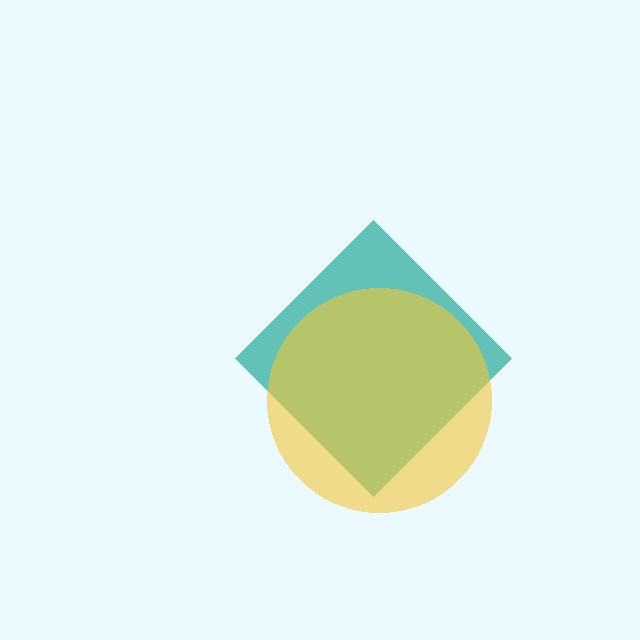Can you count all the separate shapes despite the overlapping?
Yes, there are 2 separate shapes.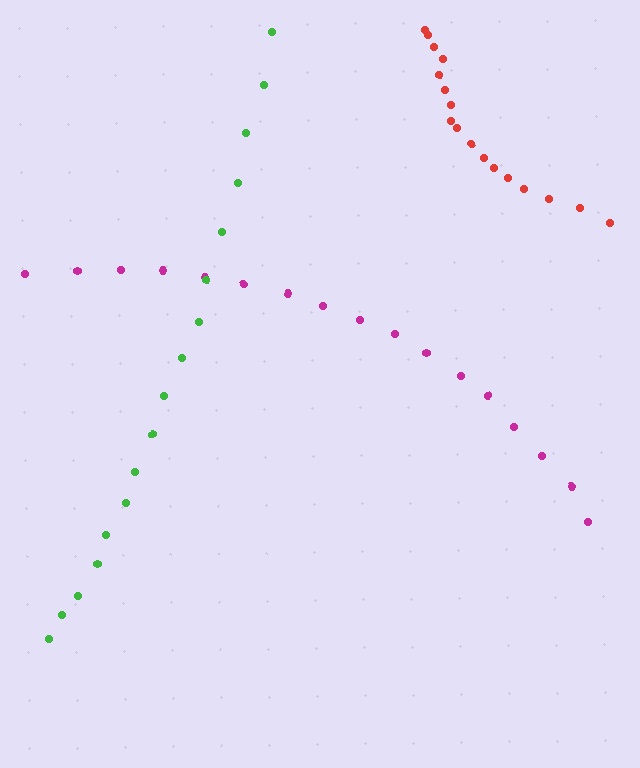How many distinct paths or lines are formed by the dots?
There are 3 distinct paths.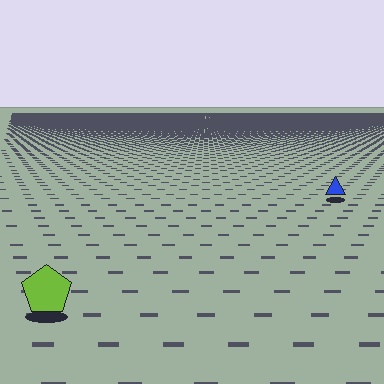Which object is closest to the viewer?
The lime pentagon is closest. The texture marks near it are larger and more spread out.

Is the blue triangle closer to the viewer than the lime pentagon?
No. The lime pentagon is closer — you can tell from the texture gradient: the ground texture is coarser near it.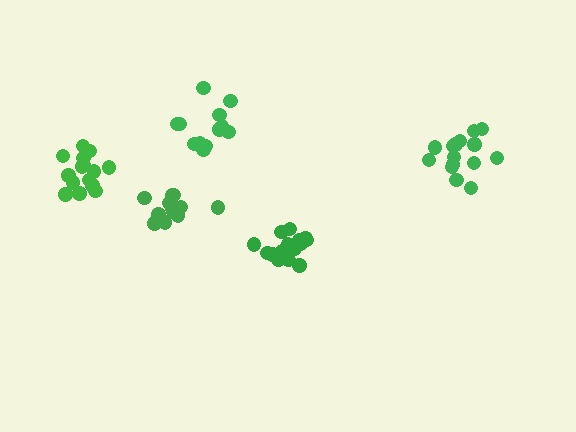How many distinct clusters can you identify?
There are 5 distinct clusters.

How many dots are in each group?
Group 1: 12 dots, Group 2: 16 dots, Group 3: 15 dots, Group 4: 15 dots, Group 5: 15 dots (73 total).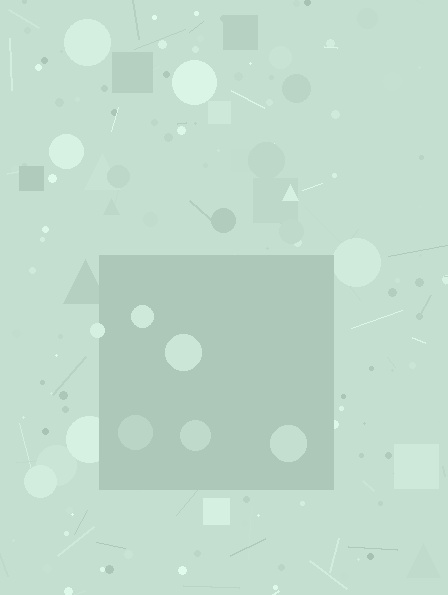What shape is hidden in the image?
A square is hidden in the image.